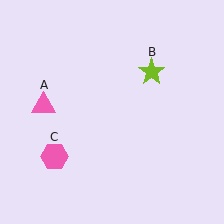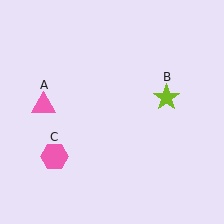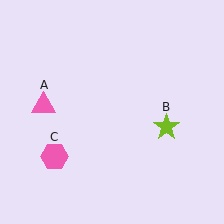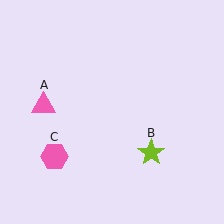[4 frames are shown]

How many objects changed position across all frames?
1 object changed position: lime star (object B).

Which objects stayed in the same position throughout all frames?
Pink triangle (object A) and pink hexagon (object C) remained stationary.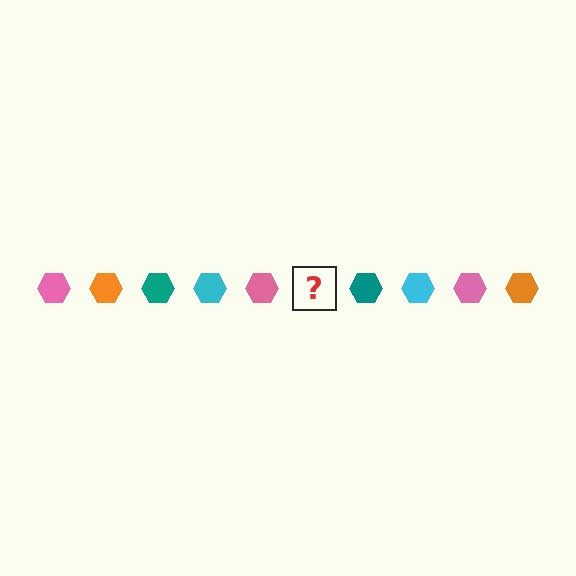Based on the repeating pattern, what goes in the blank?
The blank should be an orange hexagon.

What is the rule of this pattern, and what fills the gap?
The rule is that the pattern cycles through pink, orange, teal, cyan hexagons. The gap should be filled with an orange hexagon.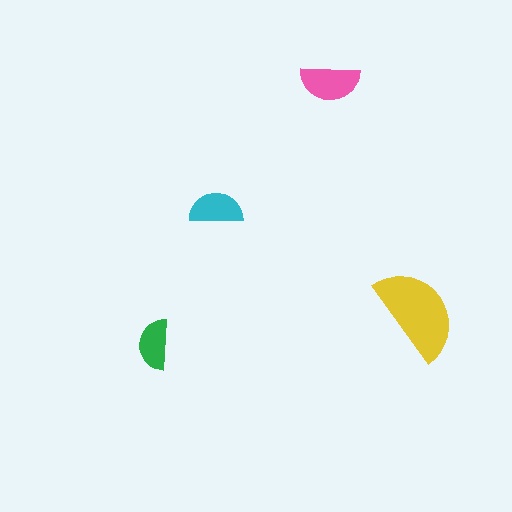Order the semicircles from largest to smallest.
the yellow one, the pink one, the cyan one, the green one.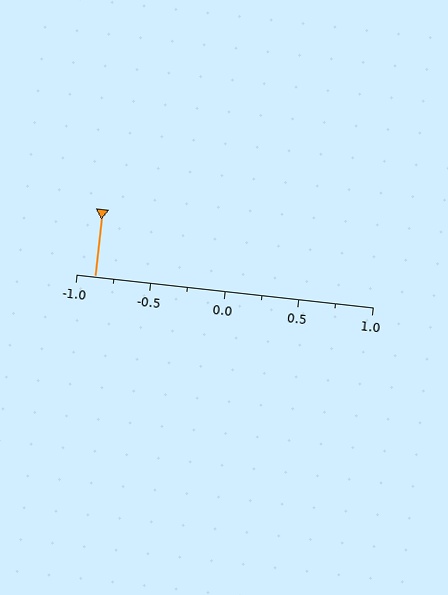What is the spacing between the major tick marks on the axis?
The major ticks are spaced 0.5 apart.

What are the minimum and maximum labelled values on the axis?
The axis runs from -1.0 to 1.0.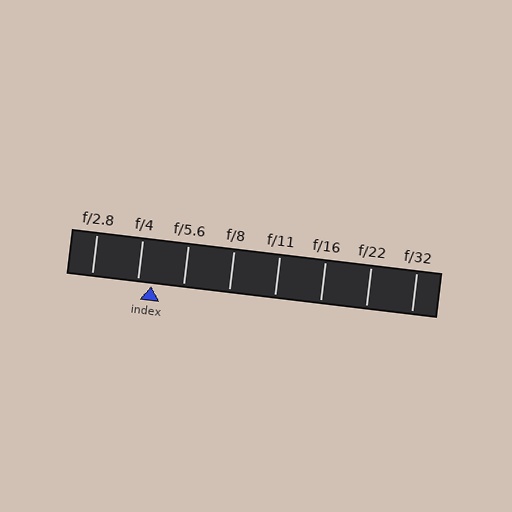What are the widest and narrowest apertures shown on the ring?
The widest aperture shown is f/2.8 and the narrowest is f/32.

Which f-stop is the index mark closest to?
The index mark is closest to f/4.